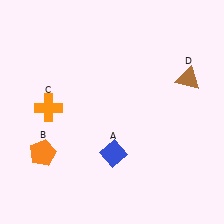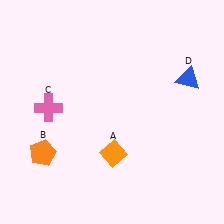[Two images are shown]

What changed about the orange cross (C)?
In Image 1, C is orange. In Image 2, it changed to pink.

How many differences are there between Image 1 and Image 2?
There are 3 differences between the two images.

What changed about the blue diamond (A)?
In Image 1, A is blue. In Image 2, it changed to orange.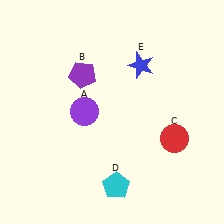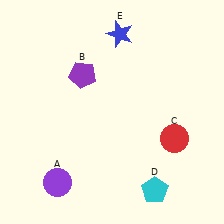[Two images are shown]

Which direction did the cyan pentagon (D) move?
The cyan pentagon (D) moved right.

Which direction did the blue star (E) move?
The blue star (E) moved up.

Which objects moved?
The objects that moved are: the purple circle (A), the cyan pentagon (D), the blue star (E).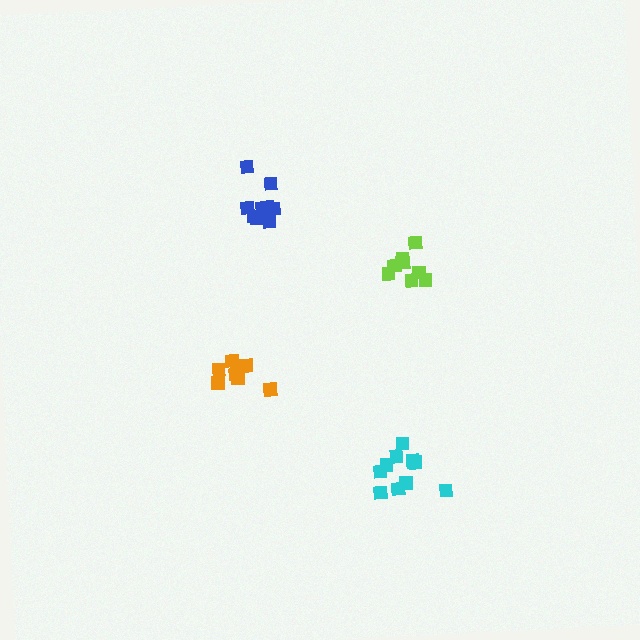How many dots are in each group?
Group 1: 9 dots, Group 2: 9 dots, Group 3: 11 dots, Group 4: 11 dots (40 total).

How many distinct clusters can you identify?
There are 4 distinct clusters.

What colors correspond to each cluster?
The clusters are colored: orange, lime, cyan, blue.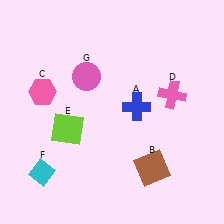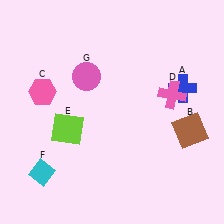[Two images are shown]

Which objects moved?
The objects that moved are: the blue cross (A), the brown square (B).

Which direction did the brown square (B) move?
The brown square (B) moved right.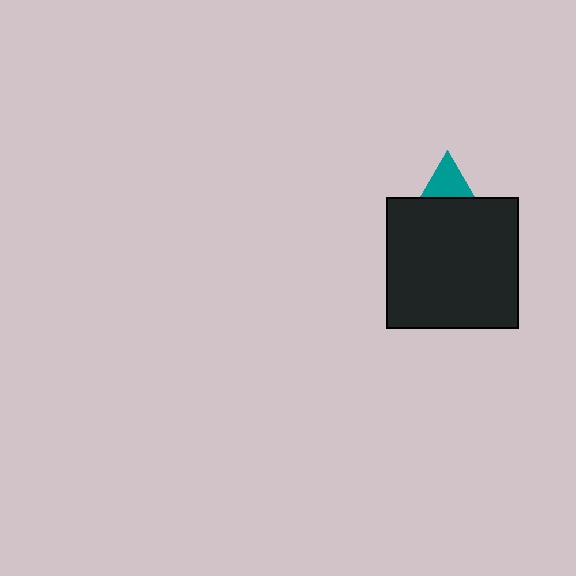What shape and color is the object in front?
The object in front is a black square.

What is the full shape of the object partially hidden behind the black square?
The partially hidden object is a teal triangle.